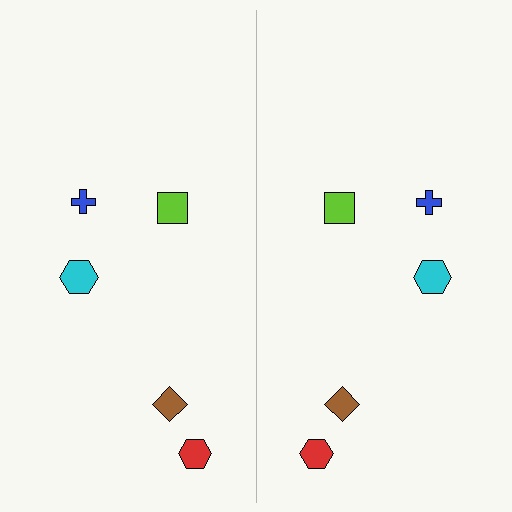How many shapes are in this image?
There are 10 shapes in this image.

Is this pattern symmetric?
Yes, this pattern has bilateral (reflection) symmetry.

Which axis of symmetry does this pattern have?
The pattern has a vertical axis of symmetry running through the center of the image.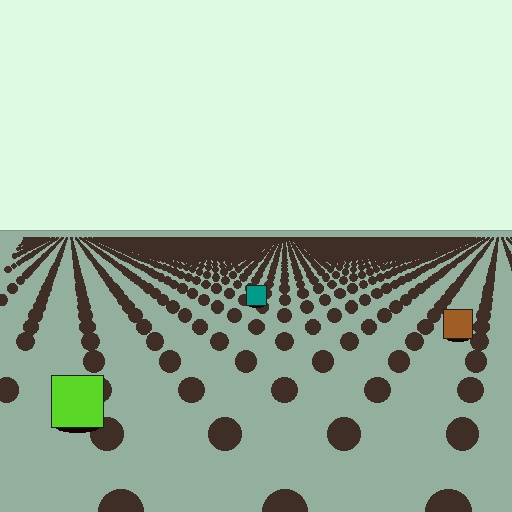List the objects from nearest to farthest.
From nearest to farthest: the lime square, the brown square, the teal square.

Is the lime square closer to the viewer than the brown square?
Yes. The lime square is closer — you can tell from the texture gradient: the ground texture is coarser near it.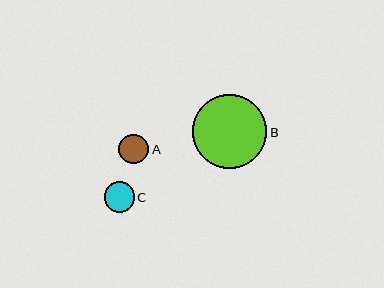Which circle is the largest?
Circle B is the largest with a size of approximately 75 pixels.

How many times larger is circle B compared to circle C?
Circle B is approximately 2.5 times the size of circle C.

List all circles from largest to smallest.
From largest to smallest: B, C, A.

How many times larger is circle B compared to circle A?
Circle B is approximately 2.5 times the size of circle A.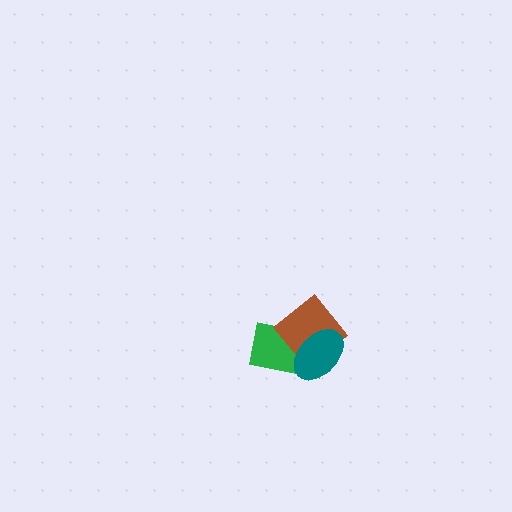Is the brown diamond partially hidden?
Yes, it is partially covered by another shape.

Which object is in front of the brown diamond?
The teal ellipse is in front of the brown diamond.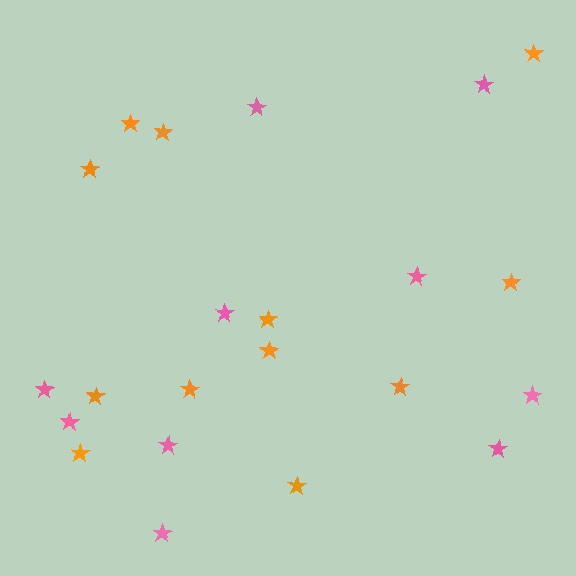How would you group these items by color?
There are 2 groups: one group of pink stars (10) and one group of orange stars (12).